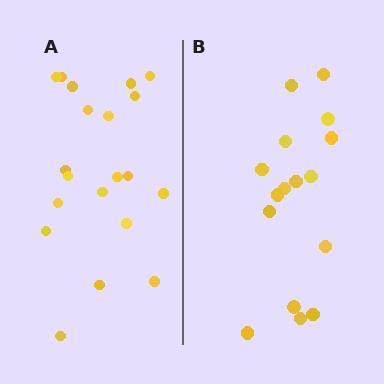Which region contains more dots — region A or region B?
Region A (the left region) has more dots.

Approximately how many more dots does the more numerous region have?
Region A has about 4 more dots than region B.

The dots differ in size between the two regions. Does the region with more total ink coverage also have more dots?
No. Region B has more total ink coverage because its dots are larger, but region A actually contains more individual dots. Total area can be misleading — the number of items is what matters here.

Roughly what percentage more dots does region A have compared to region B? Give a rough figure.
About 25% more.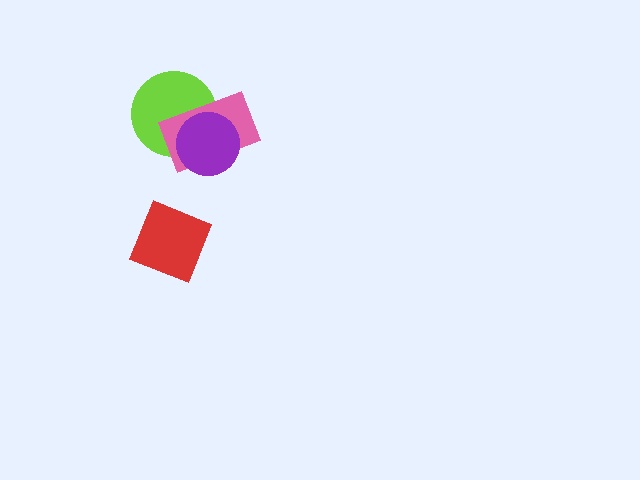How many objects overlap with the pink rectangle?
2 objects overlap with the pink rectangle.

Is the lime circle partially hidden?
Yes, it is partially covered by another shape.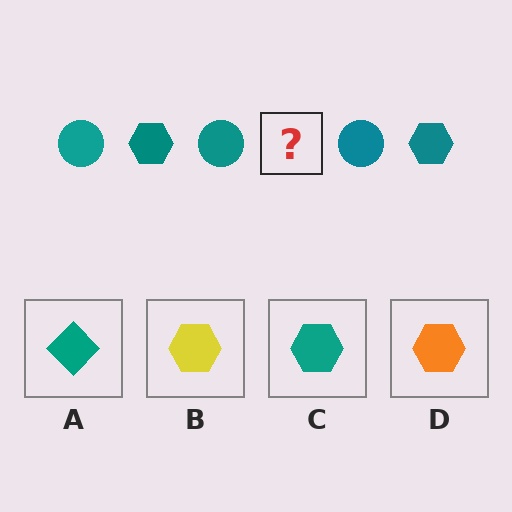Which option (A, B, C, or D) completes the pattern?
C.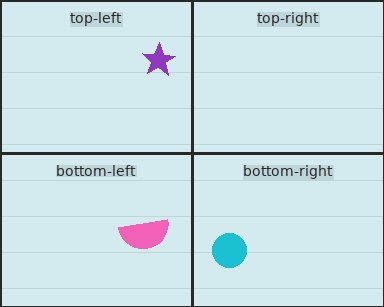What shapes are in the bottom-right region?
The cyan circle.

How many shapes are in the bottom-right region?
1.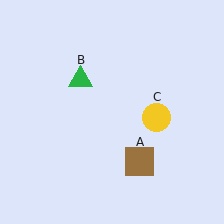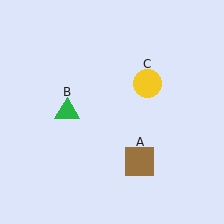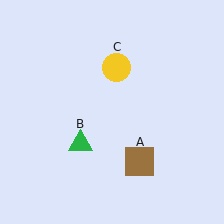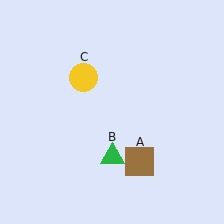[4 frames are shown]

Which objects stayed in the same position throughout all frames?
Brown square (object A) remained stationary.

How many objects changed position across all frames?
2 objects changed position: green triangle (object B), yellow circle (object C).